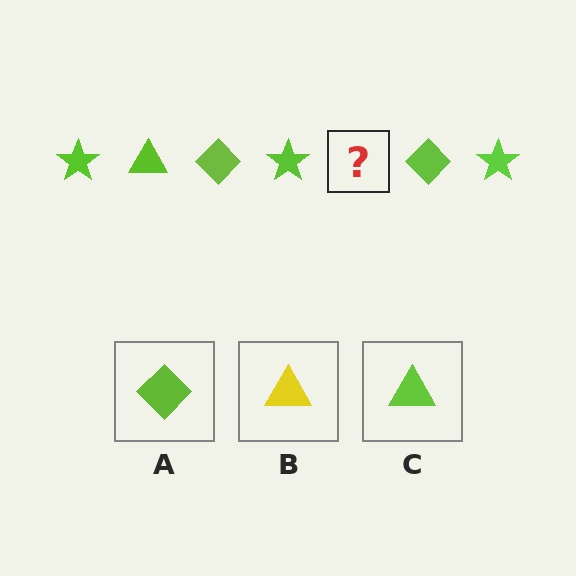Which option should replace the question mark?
Option C.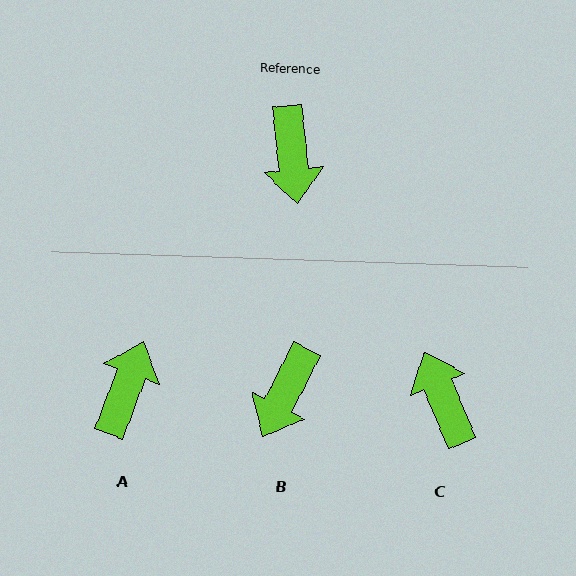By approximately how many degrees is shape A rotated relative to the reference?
Approximately 154 degrees counter-clockwise.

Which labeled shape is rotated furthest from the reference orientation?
C, about 164 degrees away.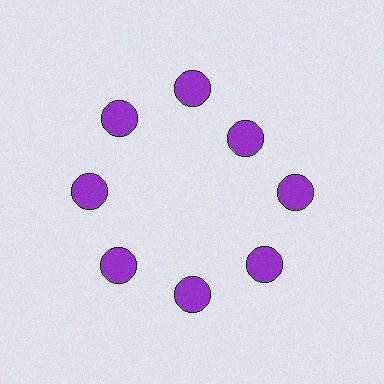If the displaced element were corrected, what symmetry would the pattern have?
It would have 8-fold rotational symmetry — the pattern would map onto itself every 45 degrees.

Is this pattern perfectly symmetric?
No. The 8 purple circles are arranged in a ring, but one element near the 2 o'clock position is pulled inward toward the center, breaking the 8-fold rotational symmetry.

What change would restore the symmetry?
The symmetry would be restored by moving it outward, back onto the ring so that all 8 circles sit at equal angles and equal distance from the center.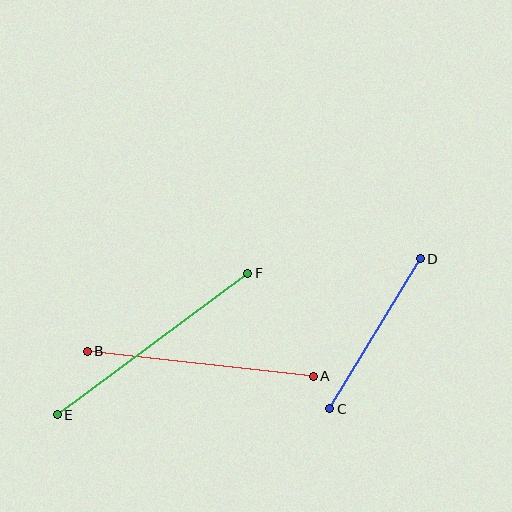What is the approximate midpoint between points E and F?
The midpoint is at approximately (153, 344) pixels.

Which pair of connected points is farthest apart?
Points E and F are farthest apart.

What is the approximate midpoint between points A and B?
The midpoint is at approximately (200, 364) pixels.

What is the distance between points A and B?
The distance is approximately 227 pixels.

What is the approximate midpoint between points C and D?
The midpoint is at approximately (375, 334) pixels.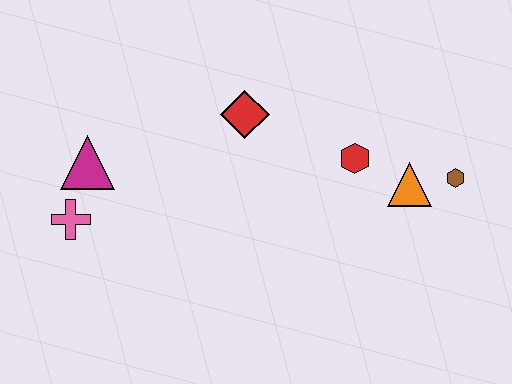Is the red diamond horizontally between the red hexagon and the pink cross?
Yes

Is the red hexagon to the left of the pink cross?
No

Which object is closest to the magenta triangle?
The pink cross is closest to the magenta triangle.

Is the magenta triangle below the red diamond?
Yes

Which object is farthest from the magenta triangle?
The brown hexagon is farthest from the magenta triangle.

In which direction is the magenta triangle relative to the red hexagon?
The magenta triangle is to the left of the red hexagon.